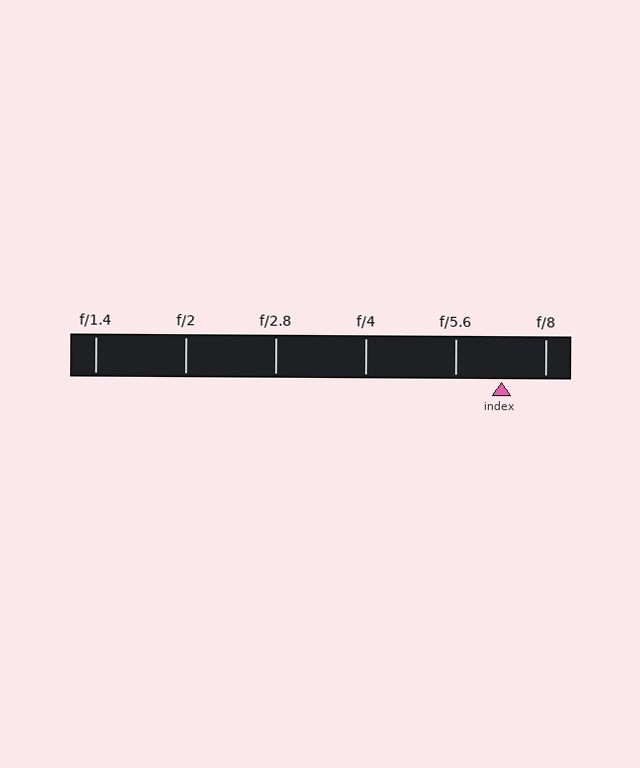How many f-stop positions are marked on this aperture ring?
There are 6 f-stop positions marked.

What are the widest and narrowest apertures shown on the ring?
The widest aperture shown is f/1.4 and the narrowest is f/8.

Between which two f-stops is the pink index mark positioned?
The index mark is between f/5.6 and f/8.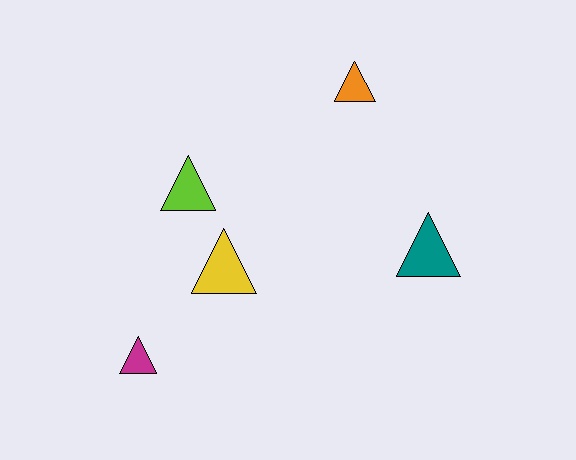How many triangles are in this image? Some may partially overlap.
There are 5 triangles.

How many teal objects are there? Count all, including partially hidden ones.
There is 1 teal object.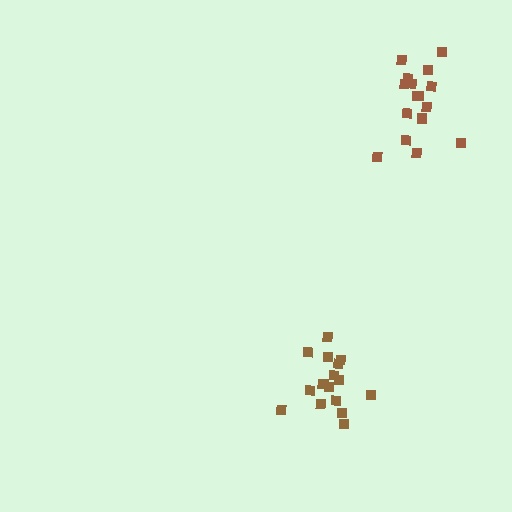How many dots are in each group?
Group 1: 16 dots, Group 2: 16 dots (32 total).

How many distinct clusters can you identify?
There are 2 distinct clusters.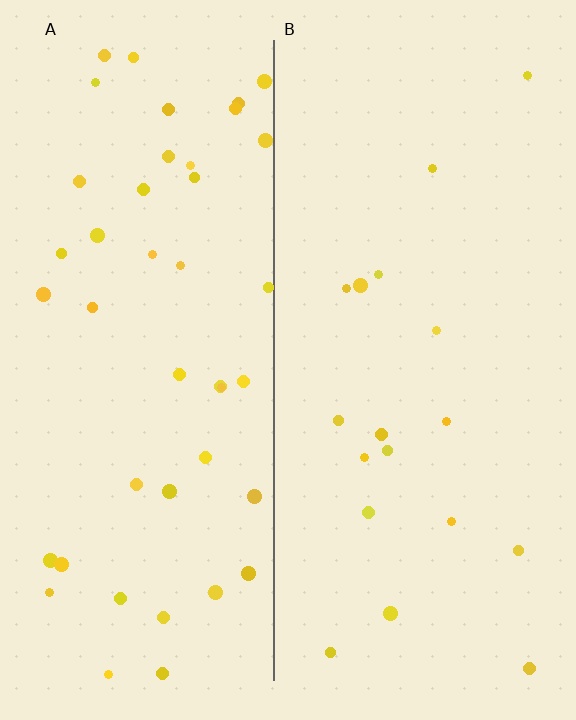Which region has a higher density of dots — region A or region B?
A (the left).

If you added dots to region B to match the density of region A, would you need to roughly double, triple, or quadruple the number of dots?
Approximately double.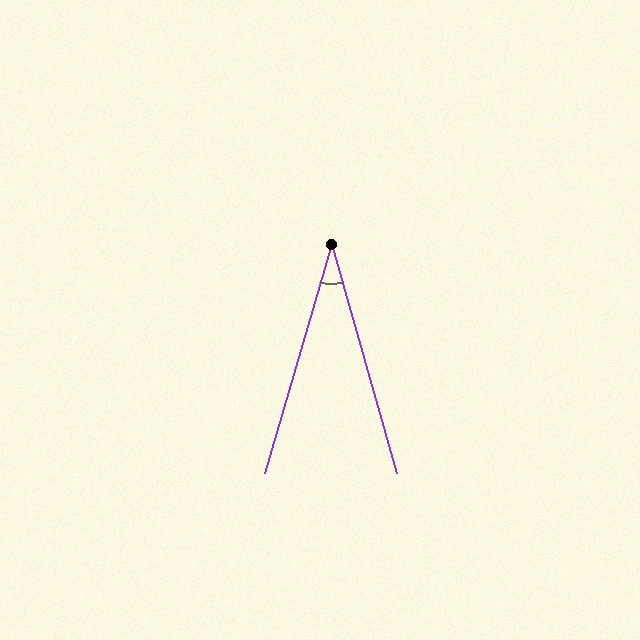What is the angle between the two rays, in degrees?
Approximately 32 degrees.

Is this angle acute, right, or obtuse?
It is acute.